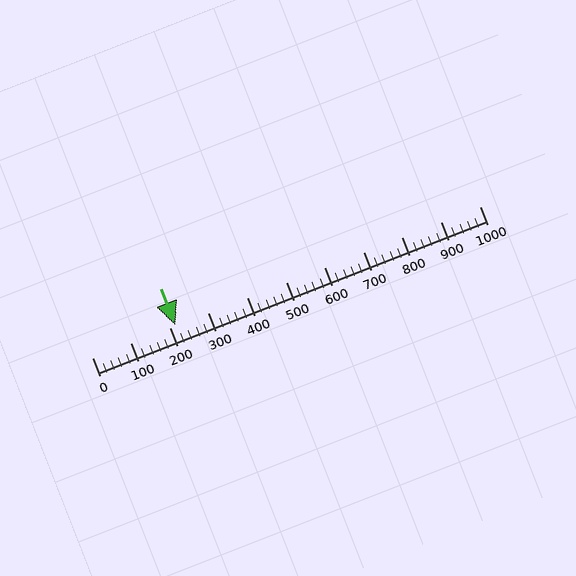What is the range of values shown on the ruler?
The ruler shows values from 0 to 1000.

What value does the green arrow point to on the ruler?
The green arrow points to approximately 215.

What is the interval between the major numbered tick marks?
The major tick marks are spaced 100 units apart.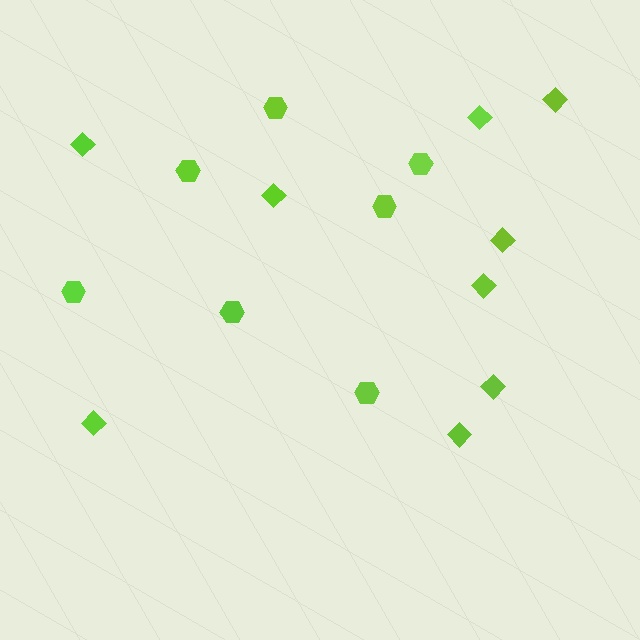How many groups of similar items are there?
There are 2 groups: one group of diamonds (9) and one group of hexagons (7).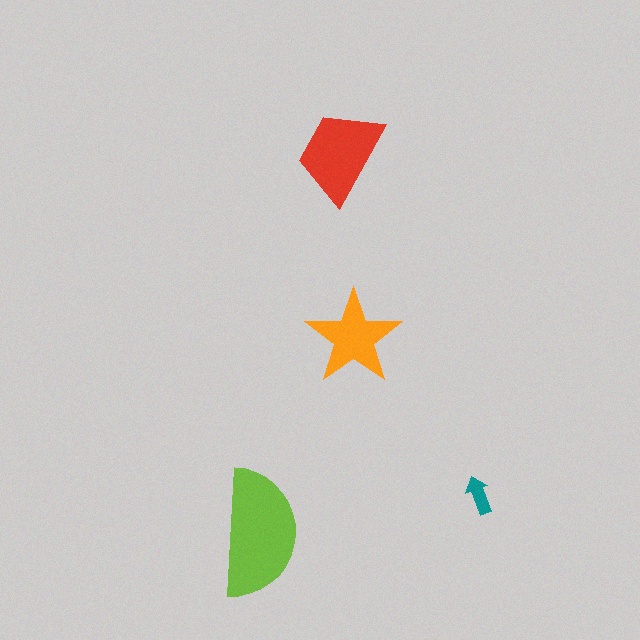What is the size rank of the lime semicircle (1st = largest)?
1st.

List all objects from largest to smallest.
The lime semicircle, the red trapezoid, the orange star, the teal arrow.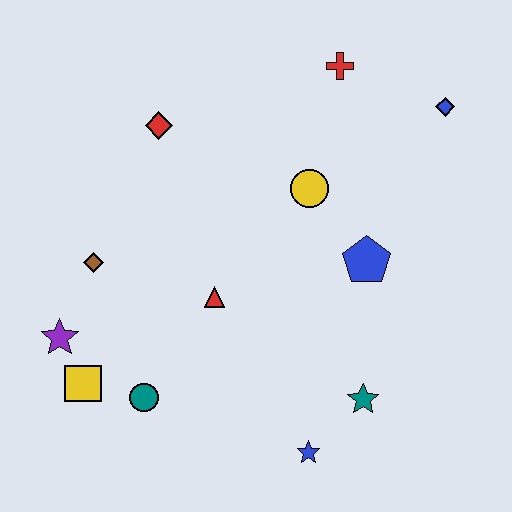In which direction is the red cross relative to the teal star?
The red cross is above the teal star.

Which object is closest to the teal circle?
The yellow square is closest to the teal circle.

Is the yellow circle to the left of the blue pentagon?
Yes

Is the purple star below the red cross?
Yes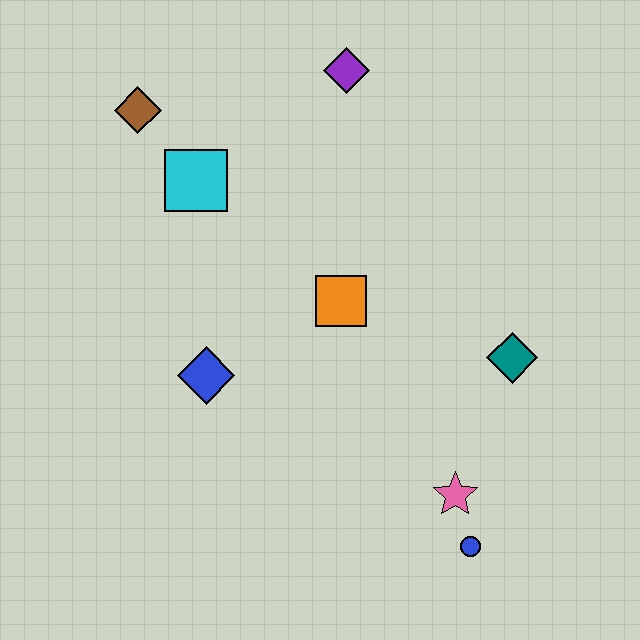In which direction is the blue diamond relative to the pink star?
The blue diamond is to the left of the pink star.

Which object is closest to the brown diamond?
The cyan square is closest to the brown diamond.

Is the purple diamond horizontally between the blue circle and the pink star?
No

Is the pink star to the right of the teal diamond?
No